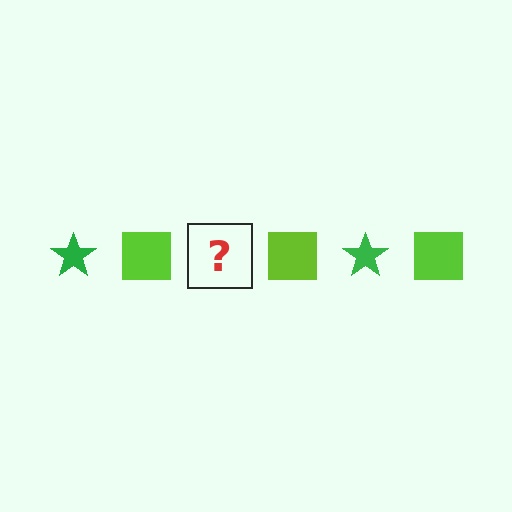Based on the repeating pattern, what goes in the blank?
The blank should be a green star.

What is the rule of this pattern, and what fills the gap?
The rule is that the pattern alternates between green star and lime square. The gap should be filled with a green star.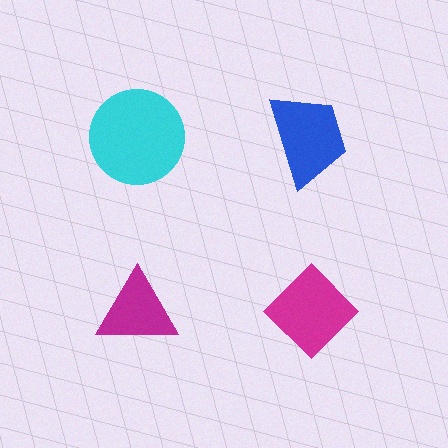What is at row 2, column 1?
A magenta triangle.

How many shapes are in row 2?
2 shapes.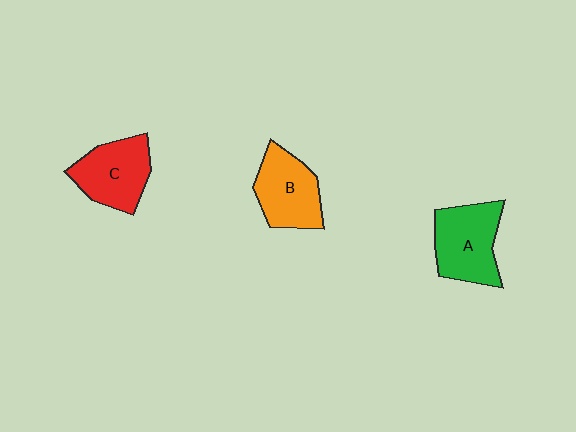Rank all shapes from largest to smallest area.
From largest to smallest: A (green), C (red), B (orange).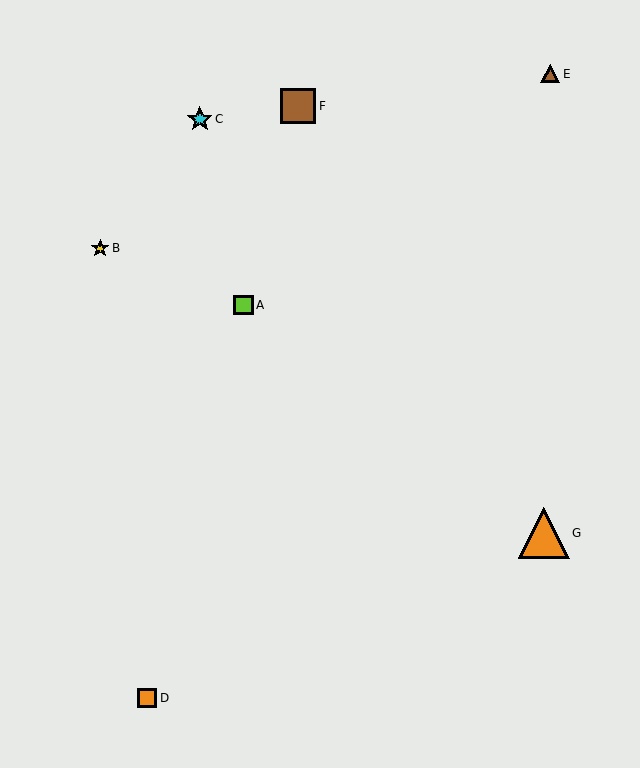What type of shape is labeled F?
Shape F is a brown square.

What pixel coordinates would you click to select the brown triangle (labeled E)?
Click at (550, 74) to select the brown triangle E.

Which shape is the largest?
The orange triangle (labeled G) is the largest.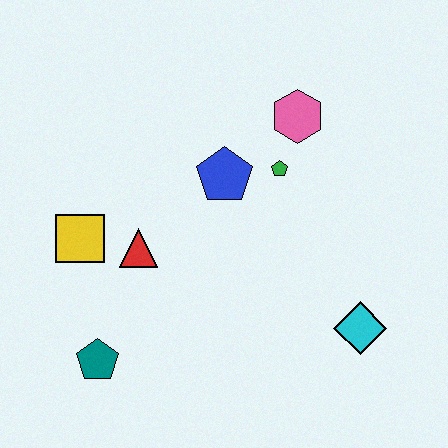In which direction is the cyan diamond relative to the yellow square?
The cyan diamond is to the right of the yellow square.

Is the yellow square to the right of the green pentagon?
No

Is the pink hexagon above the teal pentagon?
Yes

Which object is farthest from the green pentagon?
The teal pentagon is farthest from the green pentagon.